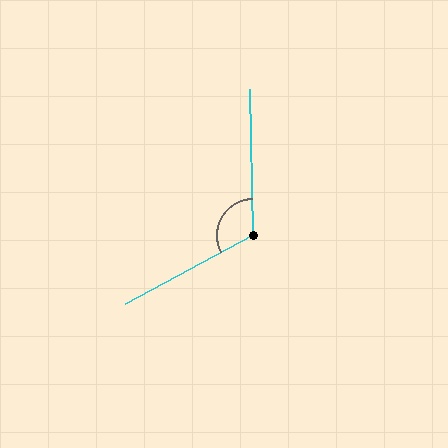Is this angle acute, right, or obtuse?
It is obtuse.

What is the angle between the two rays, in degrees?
Approximately 117 degrees.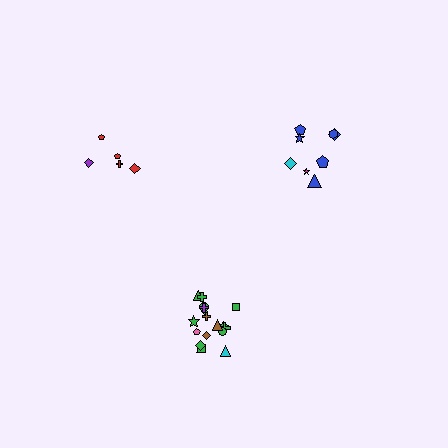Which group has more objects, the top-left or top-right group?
The top-right group.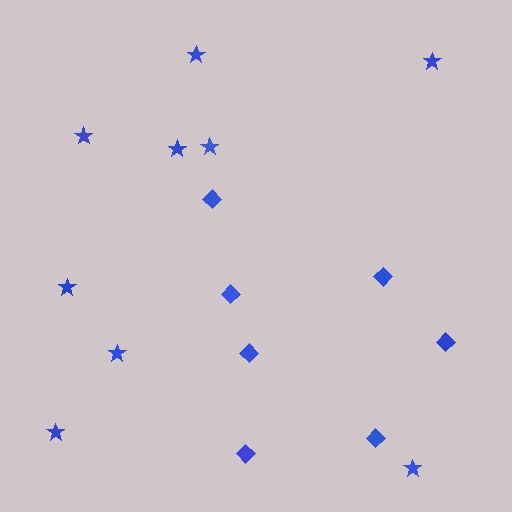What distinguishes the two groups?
There are 2 groups: one group of stars (9) and one group of diamonds (7).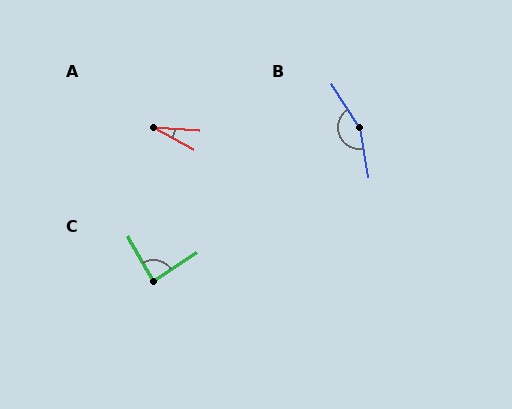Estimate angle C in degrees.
Approximately 85 degrees.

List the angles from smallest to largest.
A (25°), C (85°), B (157°).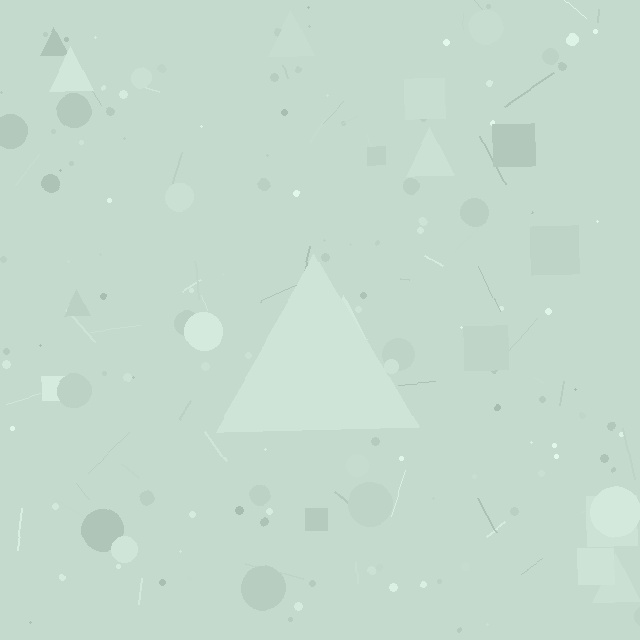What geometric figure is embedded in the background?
A triangle is embedded in the background.